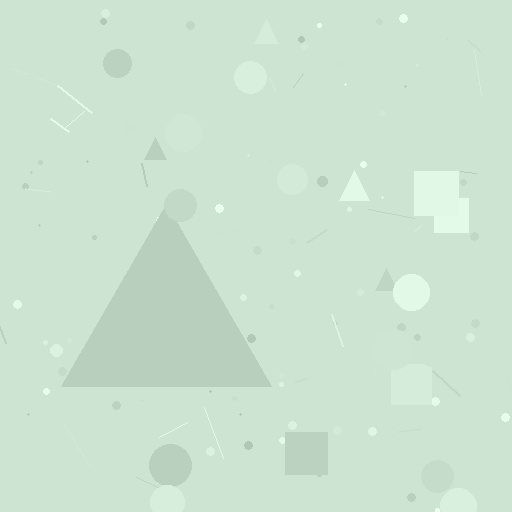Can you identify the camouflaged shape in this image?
The camouflaged shape is a triangle.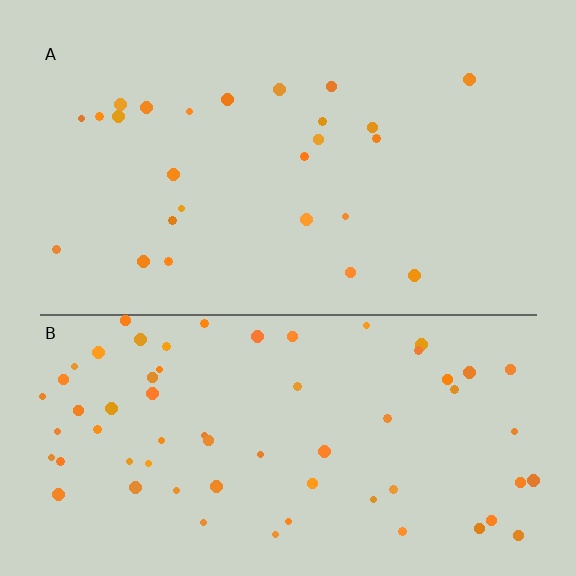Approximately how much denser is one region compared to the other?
Approximately 2.6× — region B over region A.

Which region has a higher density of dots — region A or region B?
B (the bottom).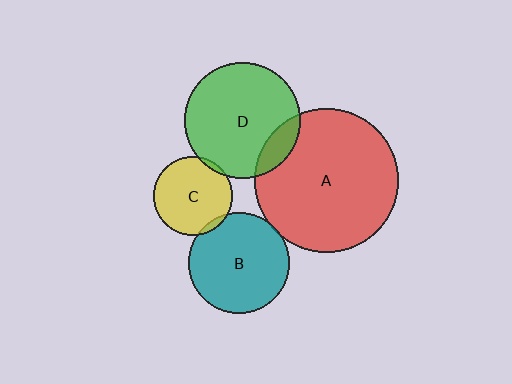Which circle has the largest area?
Circle A (red).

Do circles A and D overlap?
Yes.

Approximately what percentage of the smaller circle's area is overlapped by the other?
Approximately 15%.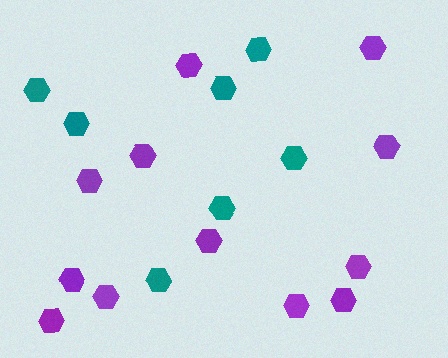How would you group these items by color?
There are 2 groups: one group of teal hexagons (7) and one group of purple hexagons (12).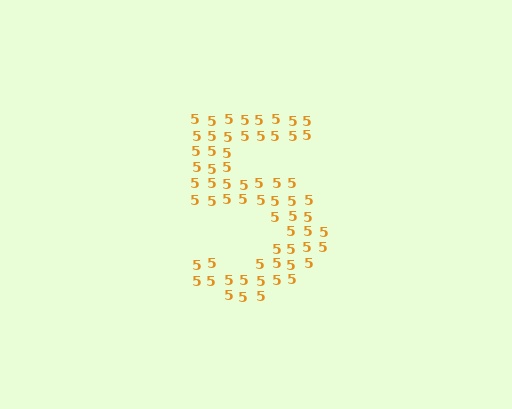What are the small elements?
The small elements are digit 5's.